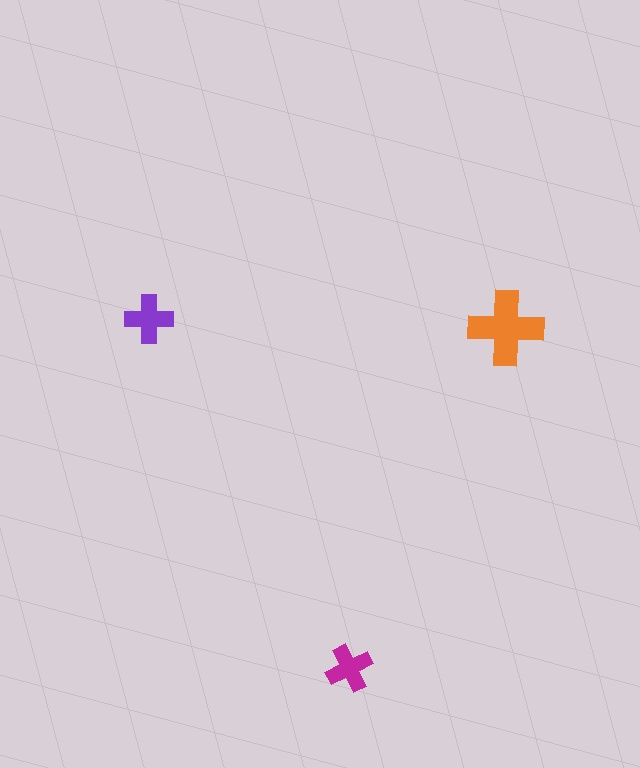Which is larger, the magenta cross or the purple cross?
The purple one.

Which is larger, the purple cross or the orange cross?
The orange one.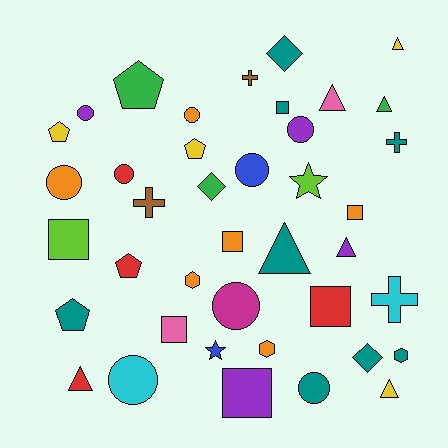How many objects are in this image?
There are 40 objects.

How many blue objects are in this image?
There are 2 blue objects.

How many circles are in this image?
There are 9 circles.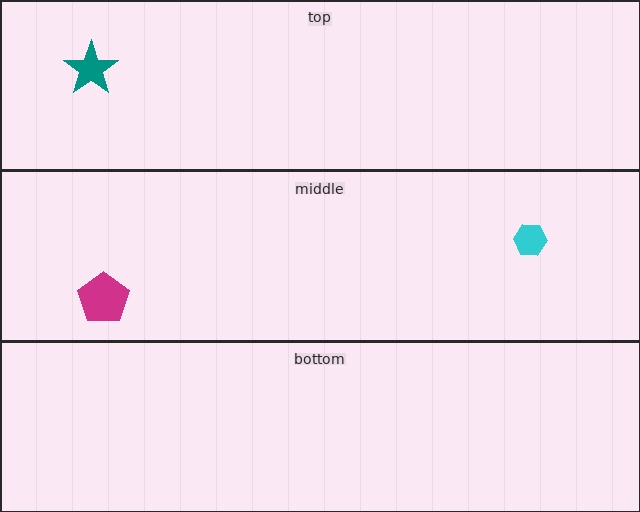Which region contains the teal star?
The top region.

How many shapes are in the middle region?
2.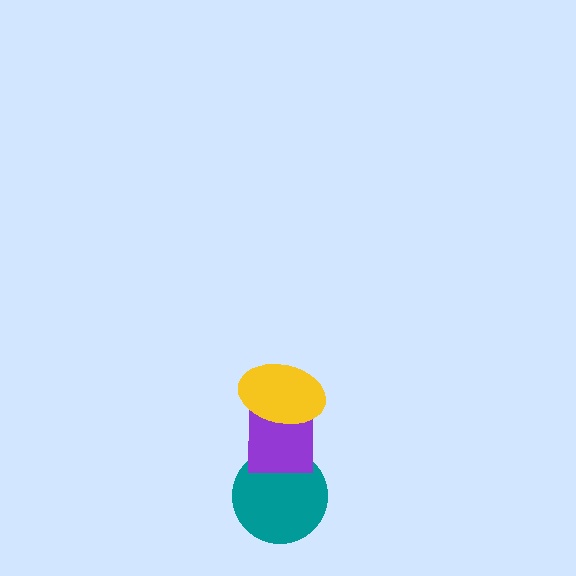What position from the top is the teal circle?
The teal circle is 3rd from the top.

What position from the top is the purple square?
The purple square is 2nd from the top.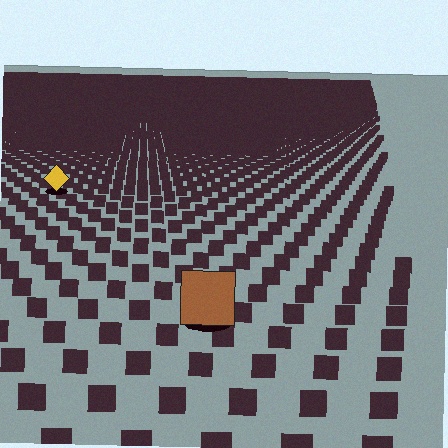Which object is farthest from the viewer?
The yellow diamond is farthest from the viewer. It appears smaller and the ground texture around it is denser.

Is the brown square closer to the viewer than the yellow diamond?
Yes. The brown square is closer — you can tell from the texture gradient: the ground texture is coarser near it.